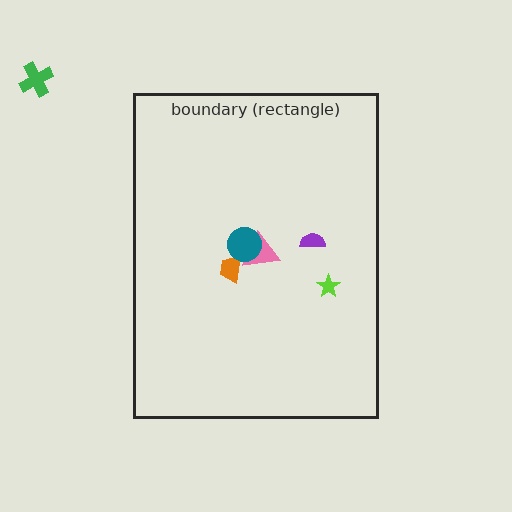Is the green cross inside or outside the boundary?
Outside.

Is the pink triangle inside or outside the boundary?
Inside.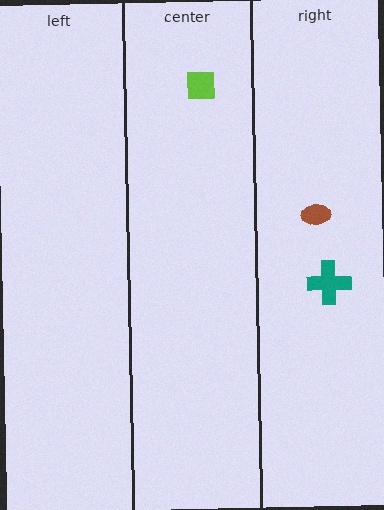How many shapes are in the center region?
1.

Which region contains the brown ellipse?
The right region.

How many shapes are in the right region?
2.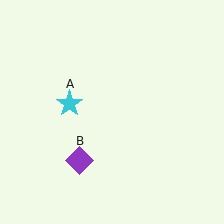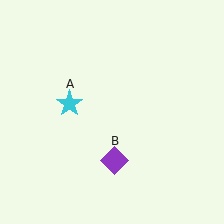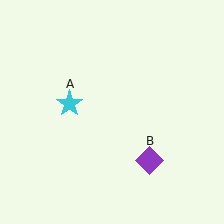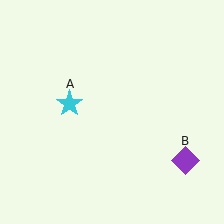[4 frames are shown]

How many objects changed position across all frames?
1 object changed position: purple diamond (object B).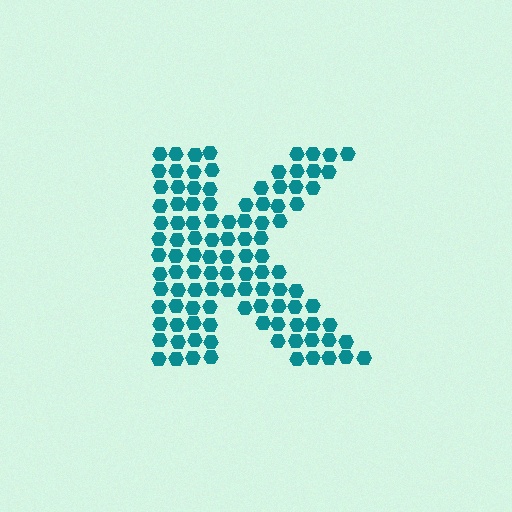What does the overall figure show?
The overall figure shows the letter K.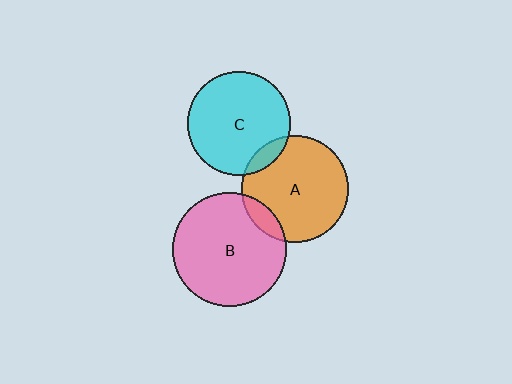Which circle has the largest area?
Circle B (pink).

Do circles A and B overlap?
Yes.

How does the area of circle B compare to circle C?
Approximately 1.2 times.